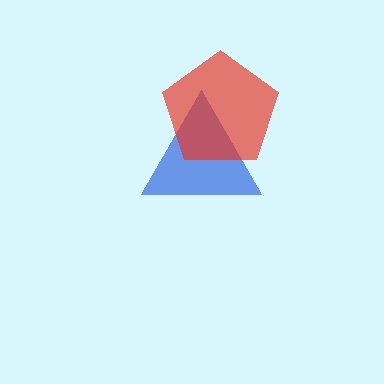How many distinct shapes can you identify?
There are 2 distinct shapes: a blue triangle, a red pentagon.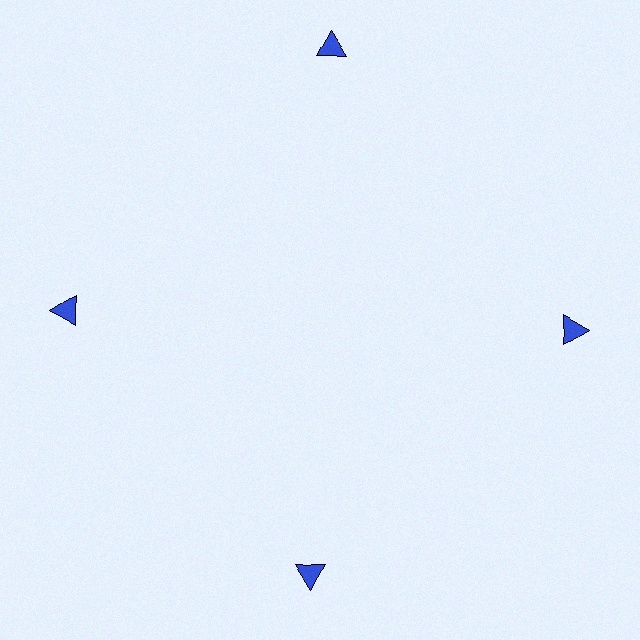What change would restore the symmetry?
The symmetry would be restored by moving it inward, back onto the ring so that all 4 triangles sit at equal angles and equal distance from the center.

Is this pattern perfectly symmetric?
No. The 4 blue triangles are arranged in a ring, but one element near the 12 o'clock position is pushed outward from the center, breaking the 4-fold rotational symmetry.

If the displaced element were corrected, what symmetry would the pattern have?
It would have 4-fold rotational symmetry — the pattern would map onto itself every 90 degrees.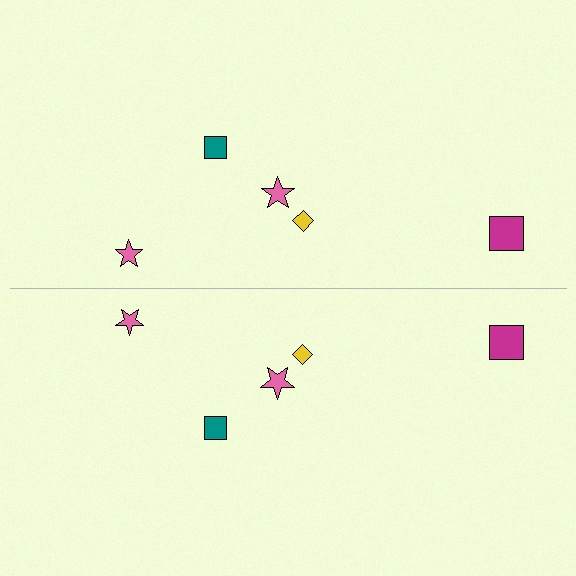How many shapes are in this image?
There are 10 shapes in this image.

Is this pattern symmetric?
Yes, this pattern has bilateral (reflection) symmetry.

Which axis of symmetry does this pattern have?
The pattern has a horizontal axis of symmetry running through the center of the image.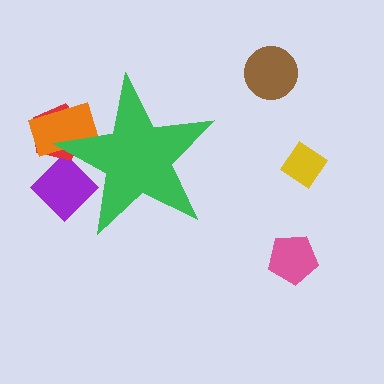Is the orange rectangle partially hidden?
Yes, the orange rectangle is partially hidden behind the green star.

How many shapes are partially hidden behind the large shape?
3 shapes are partially hidden.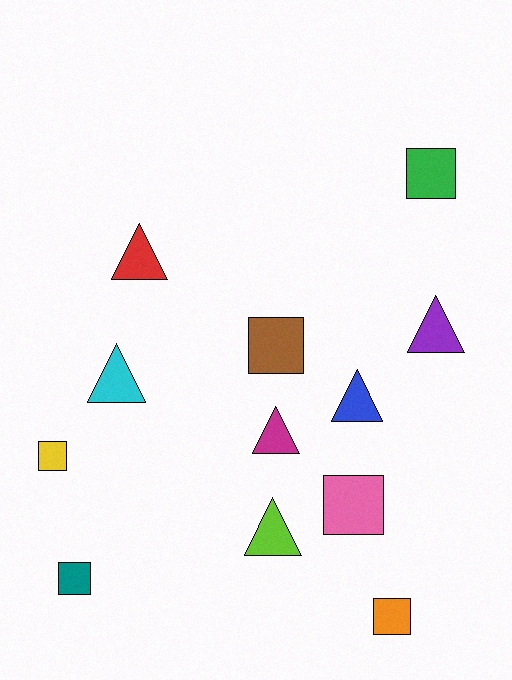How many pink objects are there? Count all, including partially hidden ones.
There is 1 pink object.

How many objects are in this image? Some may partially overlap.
There are 12 objects.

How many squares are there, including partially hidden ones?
There are 6 squares.